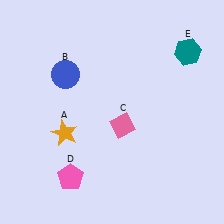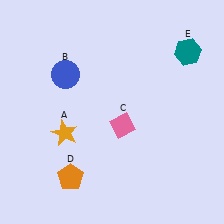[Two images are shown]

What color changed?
The pentagon (D) changed from pink in Image 1 to orange in Image 2.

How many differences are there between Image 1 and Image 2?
There is 1 difference between the two images.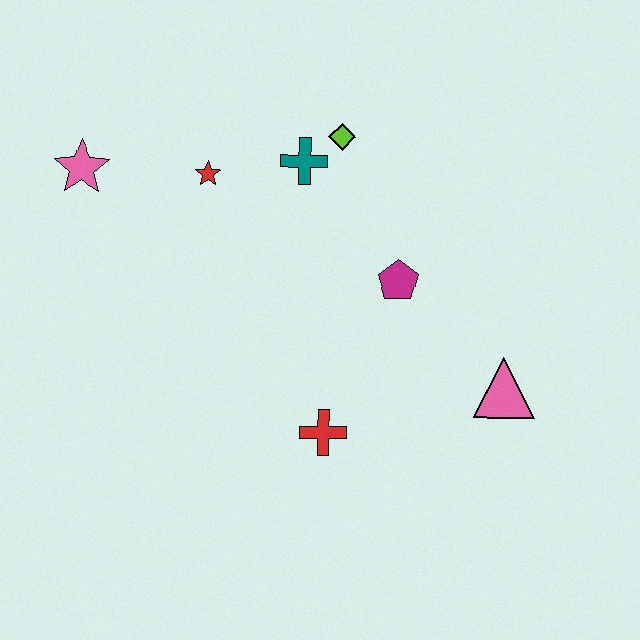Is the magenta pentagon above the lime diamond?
No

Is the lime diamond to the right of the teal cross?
Yes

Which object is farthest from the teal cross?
The pink triangle is farthest from the teal cross.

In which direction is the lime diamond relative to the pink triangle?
The lime diamond is above the pink triangle.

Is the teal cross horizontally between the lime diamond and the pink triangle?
No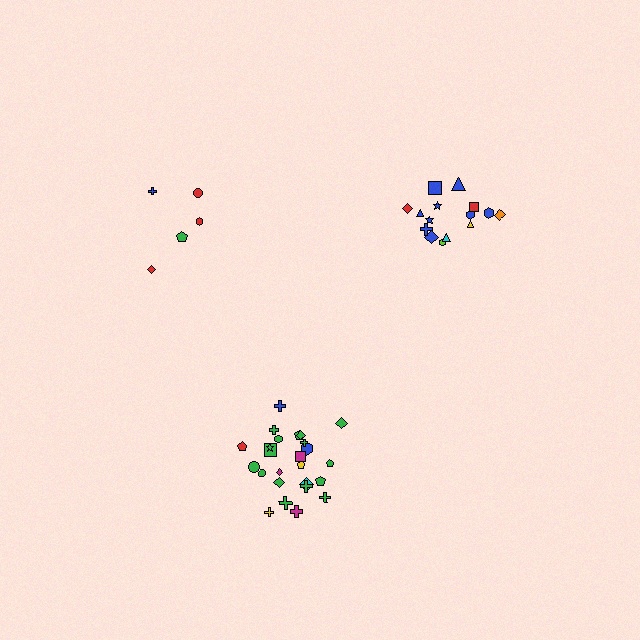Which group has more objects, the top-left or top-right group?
The top-right group.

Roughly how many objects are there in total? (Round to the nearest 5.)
Roughly 45 objects in total.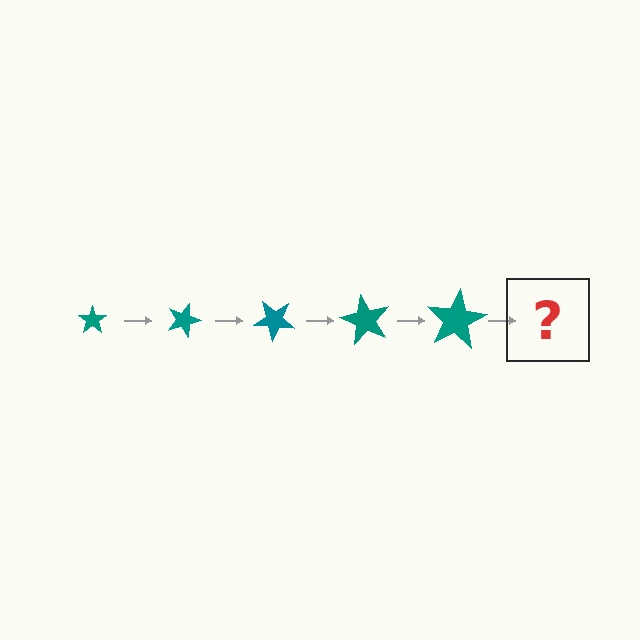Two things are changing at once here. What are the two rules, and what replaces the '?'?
The two rules are that the star grows larger each step and it rotates 20 degrees each step. The '?' should be a star, larger than the previous one and rotated 100 degrees from the start.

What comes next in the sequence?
The next element should be a star, larger than the previous one and rotated 100 degrees from the start.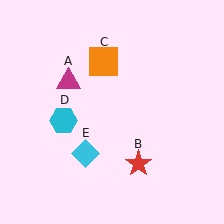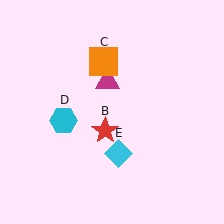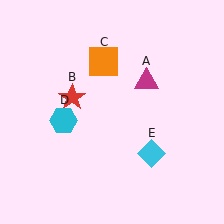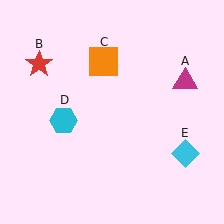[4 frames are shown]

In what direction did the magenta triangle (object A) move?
The magenta triangle (object A) moved right.